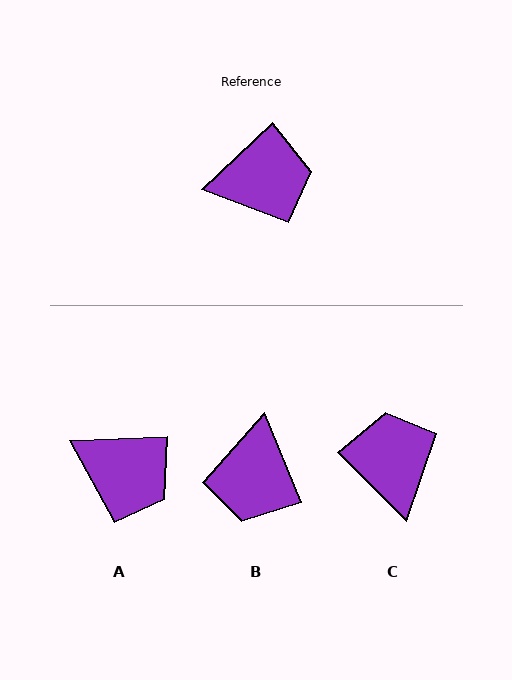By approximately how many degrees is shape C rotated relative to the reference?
Approximately 92 degrees counter-clockwise.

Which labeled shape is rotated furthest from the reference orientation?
B, about 111 degrees away.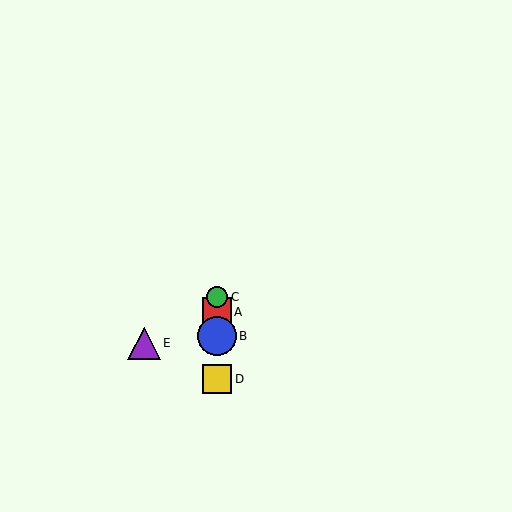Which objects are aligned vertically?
Objects A, B, C, D are aligned vertically.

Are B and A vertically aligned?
Yes, both are at x≈217.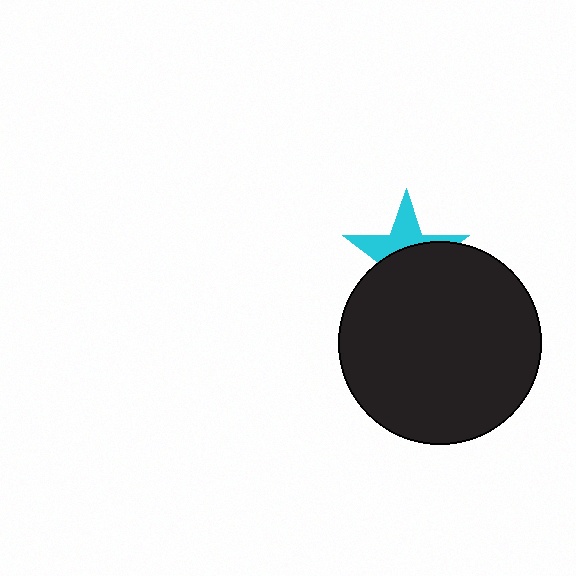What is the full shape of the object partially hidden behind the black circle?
The partially hidden object is a cyan star.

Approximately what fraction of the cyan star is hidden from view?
Roughly 59% of the cyan star is hidden behind the black circle.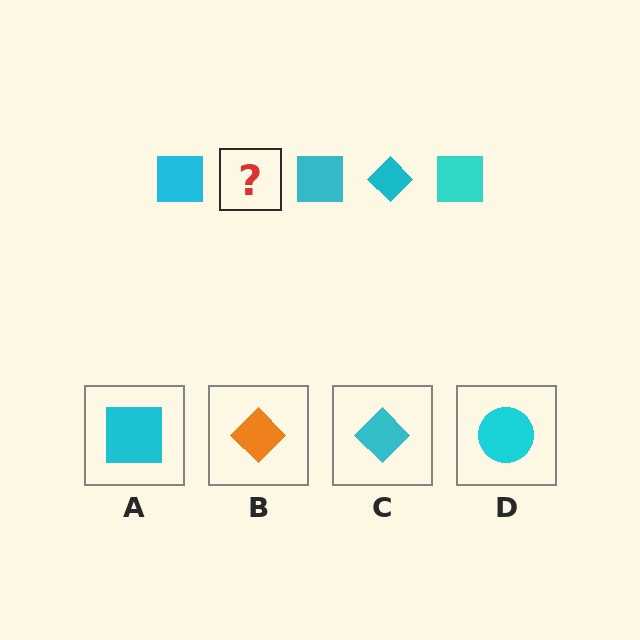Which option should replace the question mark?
Option C.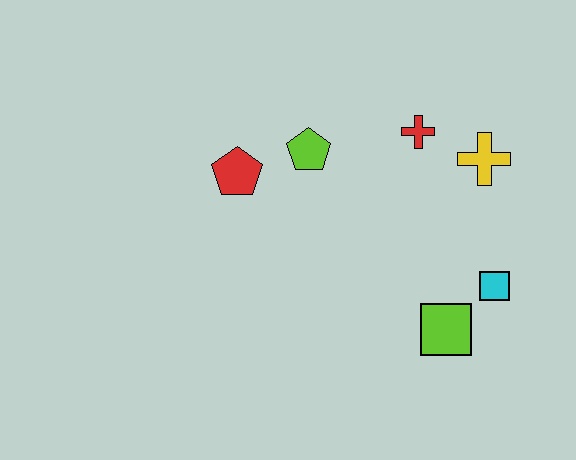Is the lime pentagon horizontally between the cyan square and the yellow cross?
No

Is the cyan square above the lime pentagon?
No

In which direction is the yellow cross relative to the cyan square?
The yellow cross is above the cyan square.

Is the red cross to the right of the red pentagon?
Yes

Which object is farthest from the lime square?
The red pentagon is farthest from the lime square.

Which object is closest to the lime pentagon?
The red pentagon is closest to the lime pentagon.